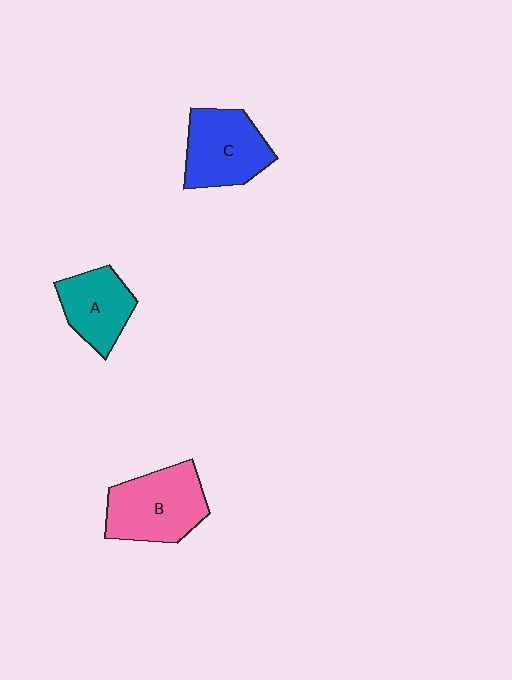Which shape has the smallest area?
Shape A (teal).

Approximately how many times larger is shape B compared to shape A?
Approximately 1.4 times.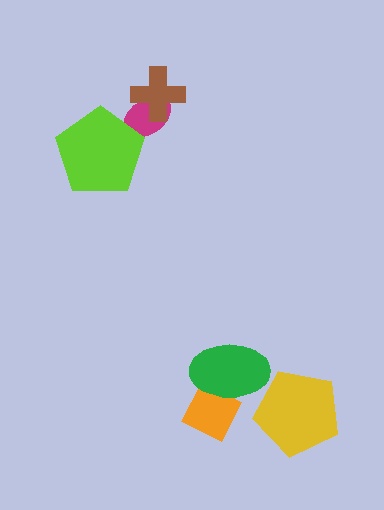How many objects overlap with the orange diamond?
1 object overlaps with the orange diamond.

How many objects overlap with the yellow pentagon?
0 objects overlap with the yellow pentagon.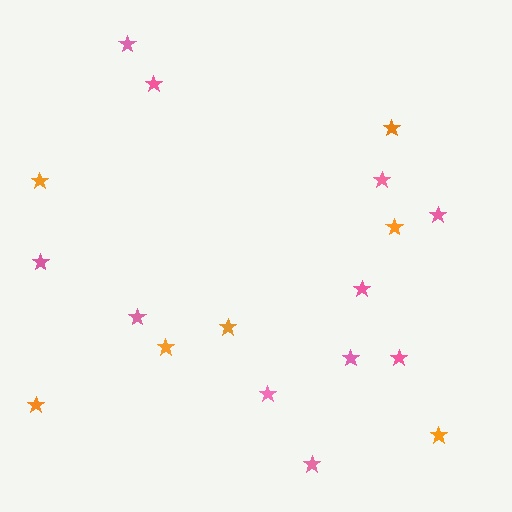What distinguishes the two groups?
There are 2 groups: one group of pink stars (11) and one group of orange stars (7).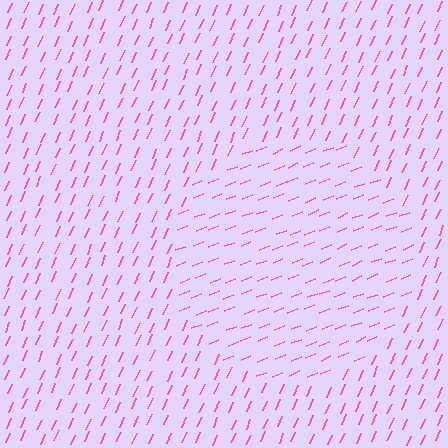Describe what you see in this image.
The image is filled with small pink line segments. A circle region in the image has lines oriented differently from the surrounding lines, creating a visible texture boundary.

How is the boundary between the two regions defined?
The boundary is defined purely by a change in line orientation (approximately 45 degrees difference). All lines are the same color and thickness.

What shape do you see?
I see a circle.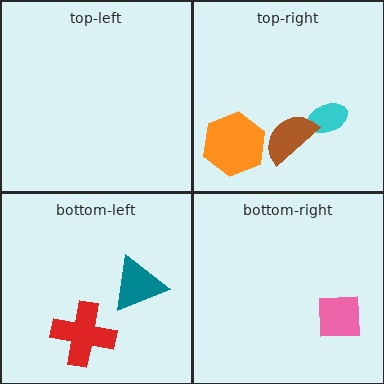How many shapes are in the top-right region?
3.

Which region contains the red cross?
The bottom-left region.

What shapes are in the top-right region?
The cyan ellipse, the orange hexagon, the brown semicircle.